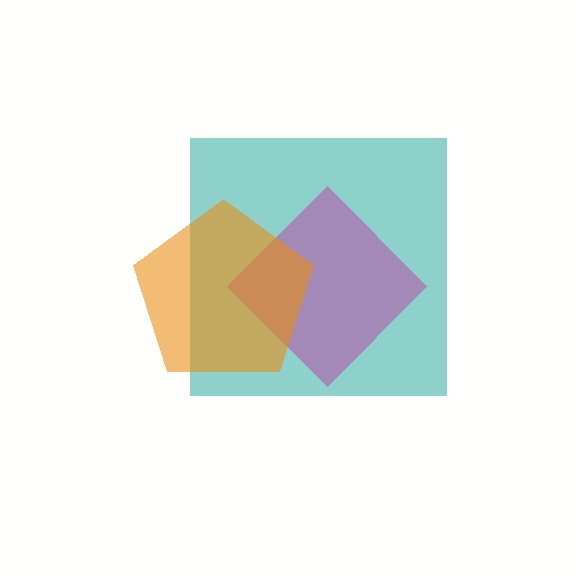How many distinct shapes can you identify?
There are 3 distinct shapes: a teal square, a magenta diamond, an orange pentagon.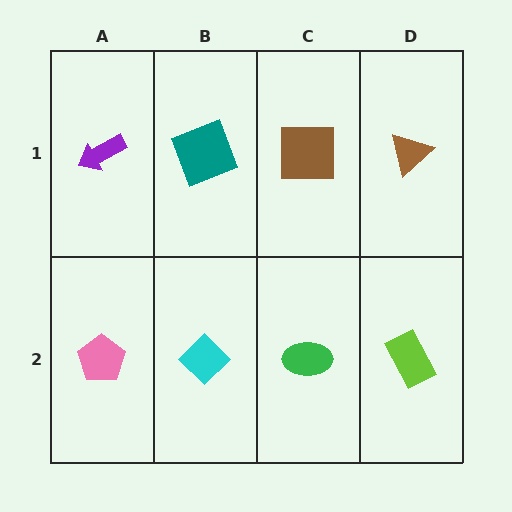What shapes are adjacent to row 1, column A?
A pink pentagon (row 2, column A), a teal square (row 1, column B).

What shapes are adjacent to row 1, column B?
A cyan diamond (row 2, column B), a purple arrow (row 1, column A), a brown square (row 1, column C).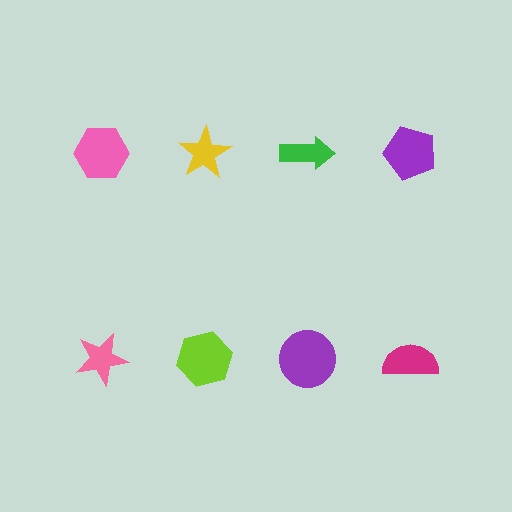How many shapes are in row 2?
4 shapes.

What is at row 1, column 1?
A pink hexagon.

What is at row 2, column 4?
A magenta semicircle.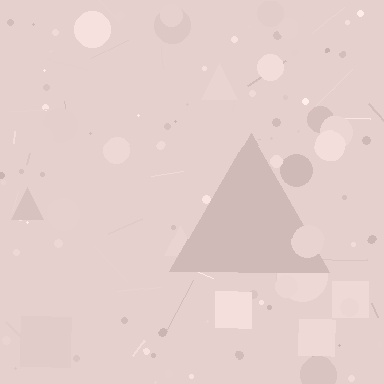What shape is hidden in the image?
A triangle is hidden in the image.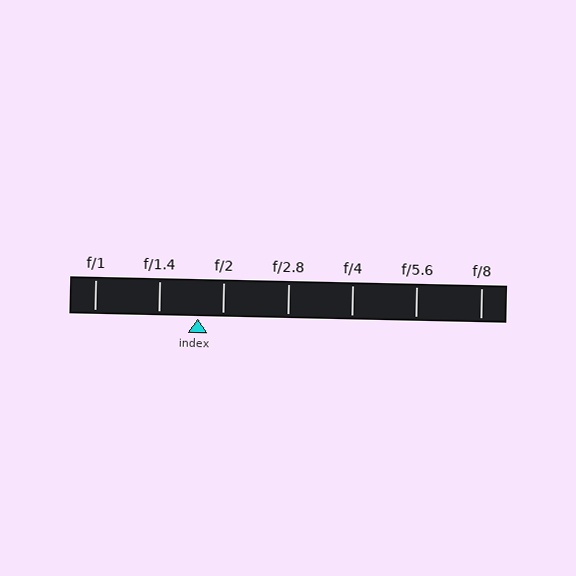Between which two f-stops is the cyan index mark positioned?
The index mark is between f/1.4 and f/2.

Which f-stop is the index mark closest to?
The index mark is closest to f/2.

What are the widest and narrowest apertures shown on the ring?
The widest aperture shown is f/1 and the narrowest is f/8.